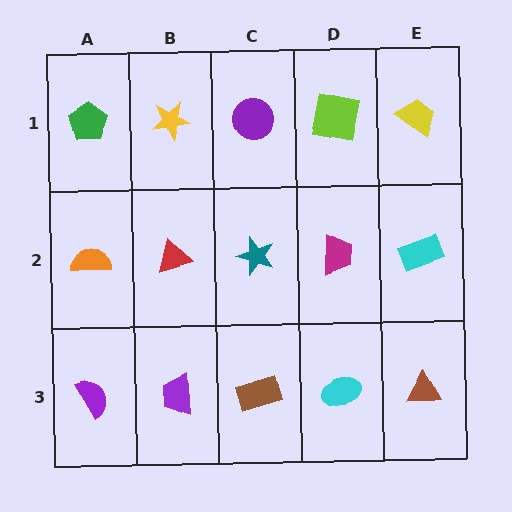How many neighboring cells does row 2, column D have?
4.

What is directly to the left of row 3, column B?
A purple semicircle.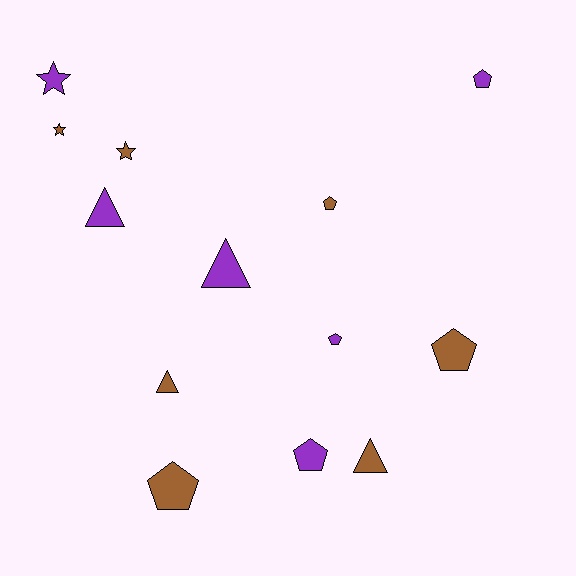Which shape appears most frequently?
Pentagon, with 6 objects.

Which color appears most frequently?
Brown, with 7 objects.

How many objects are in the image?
There are 13 objects.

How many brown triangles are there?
There are 2 brown triangles.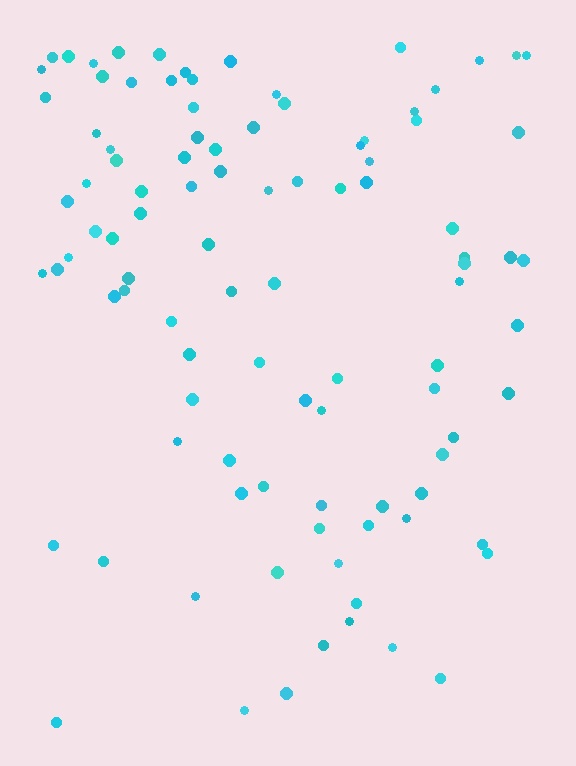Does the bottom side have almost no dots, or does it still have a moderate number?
Still a moderate number, just noticeably fewer than the top.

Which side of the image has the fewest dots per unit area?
The bottom.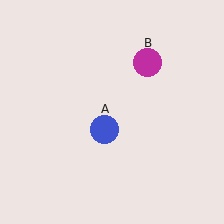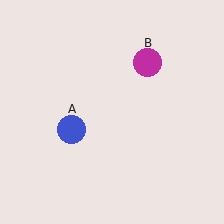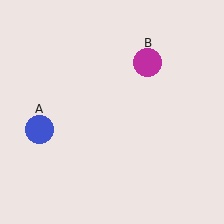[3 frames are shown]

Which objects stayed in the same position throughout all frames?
Magenta circle (object B) remained stationary.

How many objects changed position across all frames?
1 object changed position: blue circle (object A).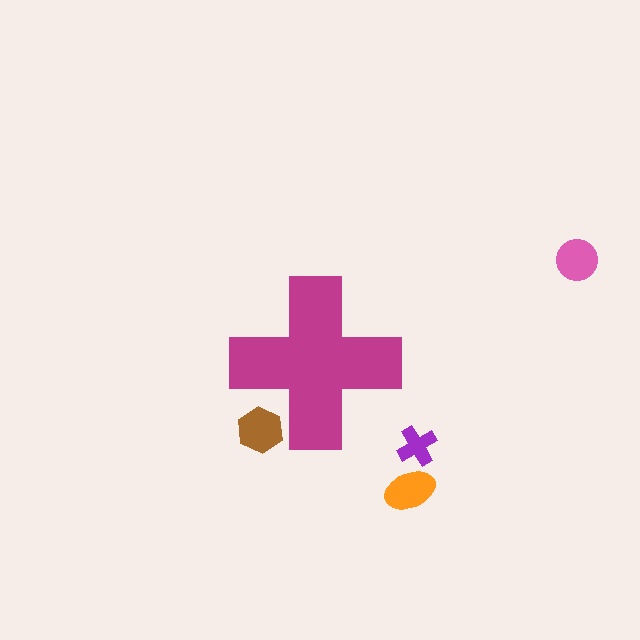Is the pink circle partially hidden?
No, the pink circle is fully visible.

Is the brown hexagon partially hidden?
Yes, the brown hexagon is partially hidden behind the magenta cross.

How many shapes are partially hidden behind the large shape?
1 shape is partially hidden.